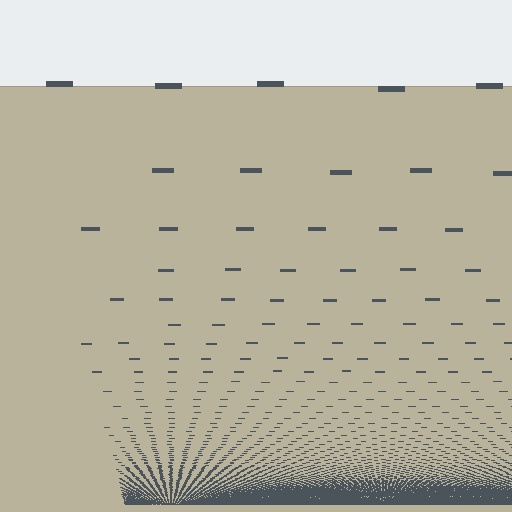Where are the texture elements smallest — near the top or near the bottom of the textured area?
Near the bottom.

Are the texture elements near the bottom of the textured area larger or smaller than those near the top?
Smaller. The gradient is inverted — elements near the bottom are smaller and denser.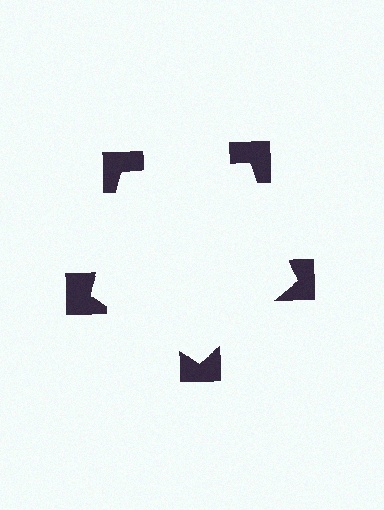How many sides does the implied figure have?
5 sides.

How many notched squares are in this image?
There are 5 — one at each vertex of the illusory pentagon.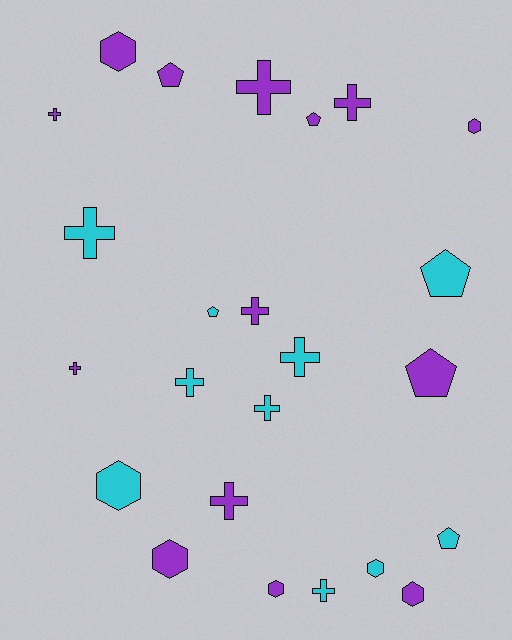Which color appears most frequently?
Purple, with 14 objects.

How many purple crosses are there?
There are 6 purple crosses.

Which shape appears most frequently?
Cross, with 11 objects.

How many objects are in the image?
There are 24 objects.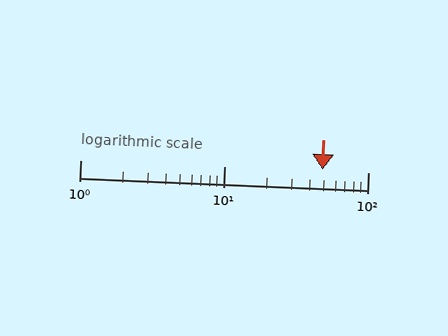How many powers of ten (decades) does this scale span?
The scale spans 2 decades, from 1 to 100.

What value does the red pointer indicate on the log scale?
The pointer indicates approximately 48.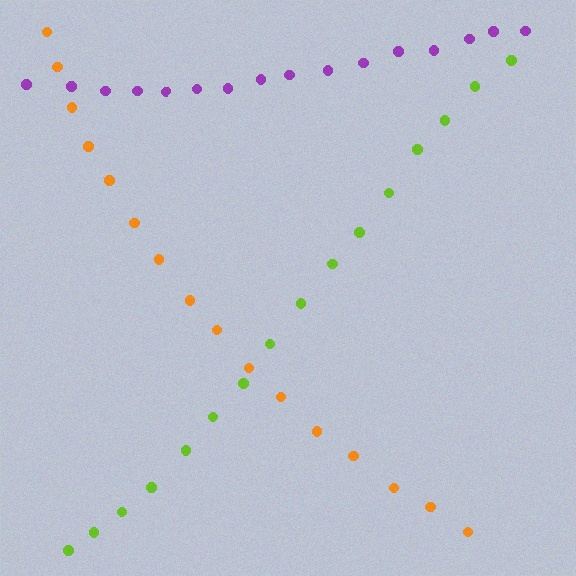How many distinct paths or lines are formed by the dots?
There are 3 distinct paths.